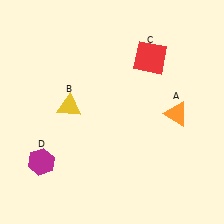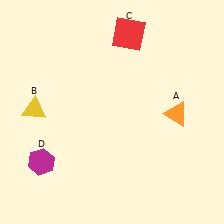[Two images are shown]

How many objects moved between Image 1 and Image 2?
2 objects moved between the two images.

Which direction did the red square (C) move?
The red square (C) moved up.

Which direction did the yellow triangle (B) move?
The yellow triangle (B) moved left.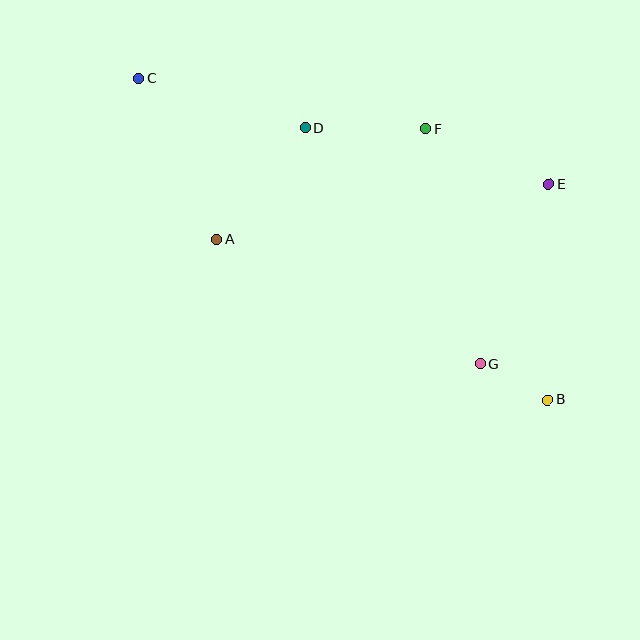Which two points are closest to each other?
Points B and G are closest to each other.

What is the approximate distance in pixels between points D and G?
The distance between D and G is approximately 294 pixels.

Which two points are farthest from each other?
Points B and C are farthest from each other.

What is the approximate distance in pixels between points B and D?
The distance between B and D is approximately 364 pixels.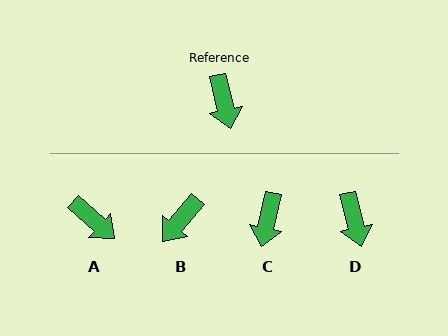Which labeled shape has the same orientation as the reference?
D.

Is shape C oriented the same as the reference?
No, it is off by about 27 degrees.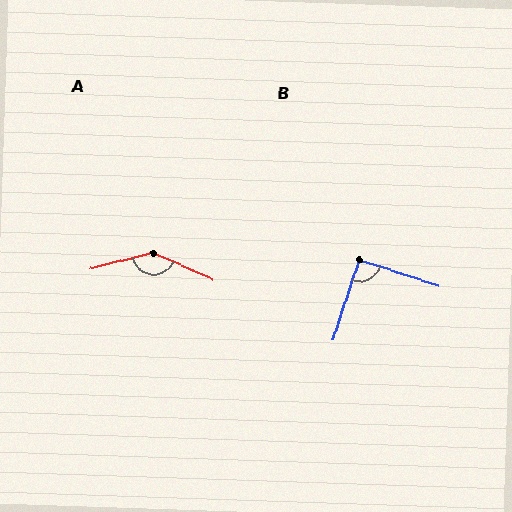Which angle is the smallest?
B, at approximately 90 degrees.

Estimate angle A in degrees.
Approximately 142 degrees.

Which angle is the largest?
A, at approximately 142 degrees.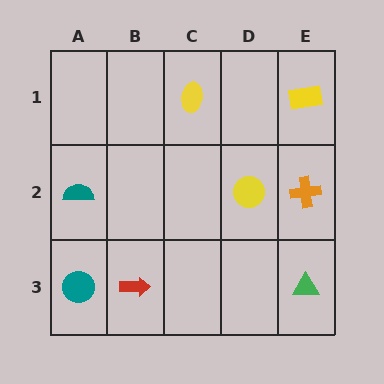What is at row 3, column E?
A green triangle.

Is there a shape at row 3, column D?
No, that cell is empty.